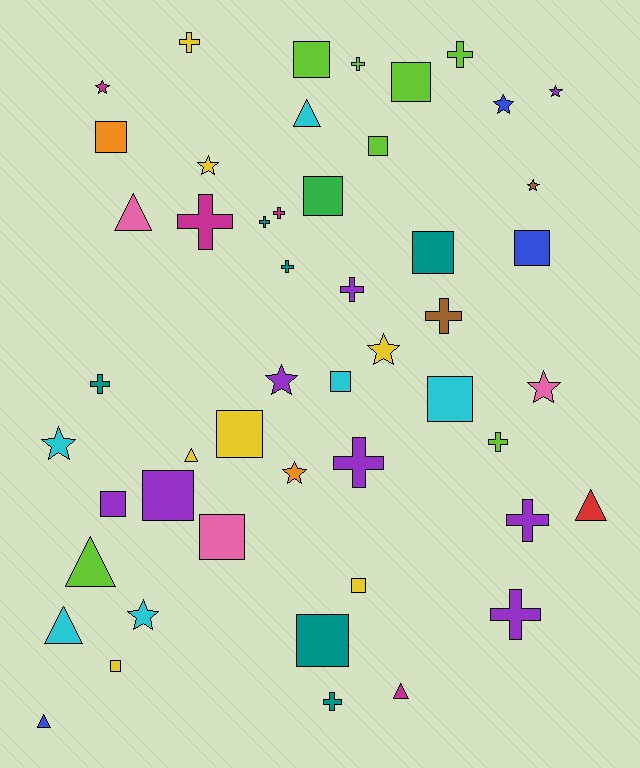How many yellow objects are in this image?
There are 7 yellow objects.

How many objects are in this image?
There are 50 objects.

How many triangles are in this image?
There are 8 triangles.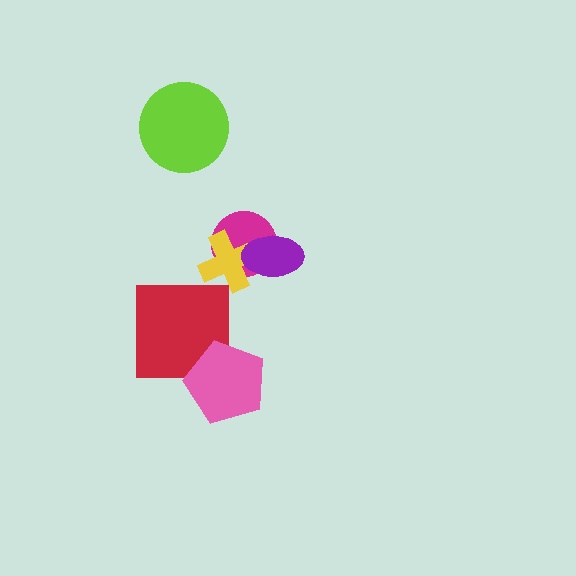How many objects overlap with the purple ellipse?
2 objects overlap with the purple ellipse.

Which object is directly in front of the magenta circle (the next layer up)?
The yellow cross is directly in front of the magenta circle.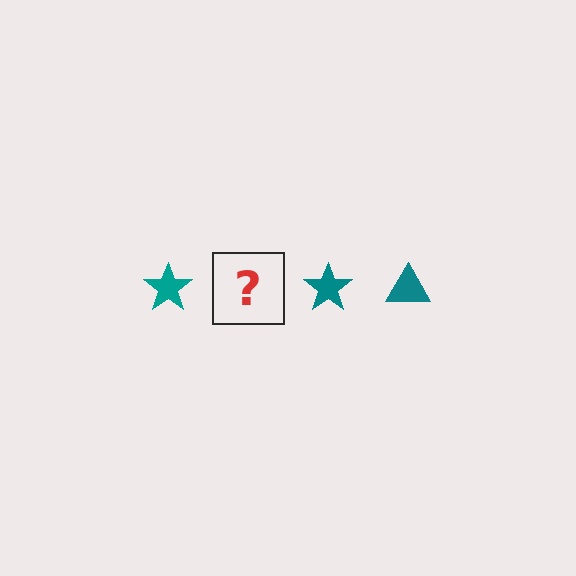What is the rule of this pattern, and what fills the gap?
The rule is that the pattern cycles through star, triangle shapes in teal. The gap should be filled with a teal triangle.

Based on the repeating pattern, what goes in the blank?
The blank should be a teal triangle.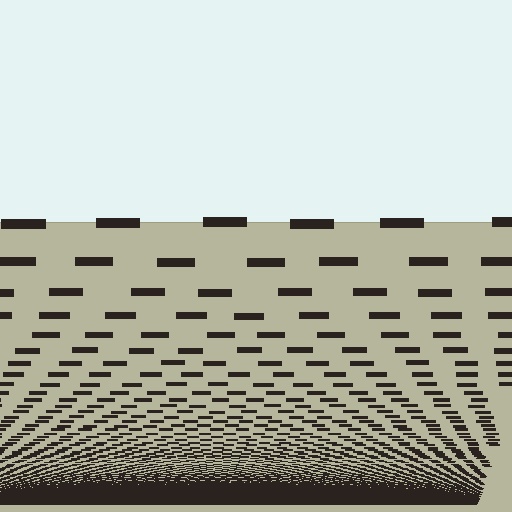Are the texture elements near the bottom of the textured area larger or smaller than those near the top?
Smaller. The gradient is inverted — elements near the bottom are smaller and denser.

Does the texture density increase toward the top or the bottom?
Density increases toward the bottom.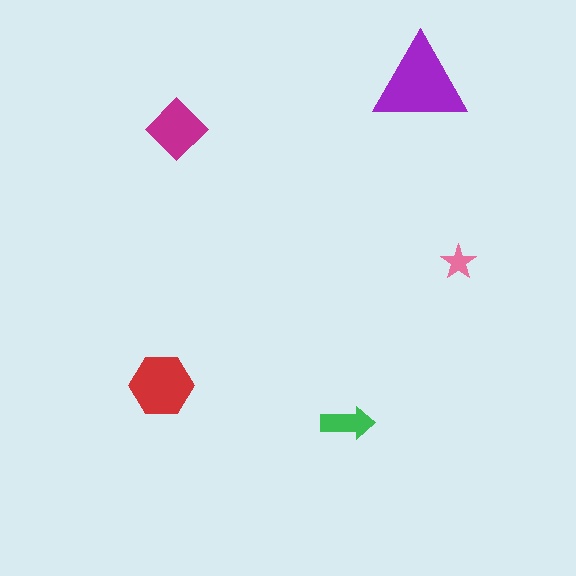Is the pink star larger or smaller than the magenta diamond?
Smaller.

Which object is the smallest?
The pink star.